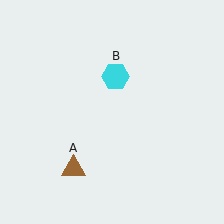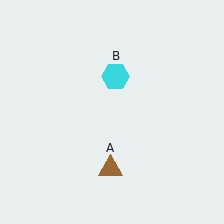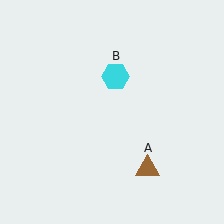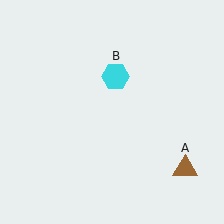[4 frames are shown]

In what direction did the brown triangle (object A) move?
The brown triangle (object A) moved right.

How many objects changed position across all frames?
1 object changed position: brown triangle (object A).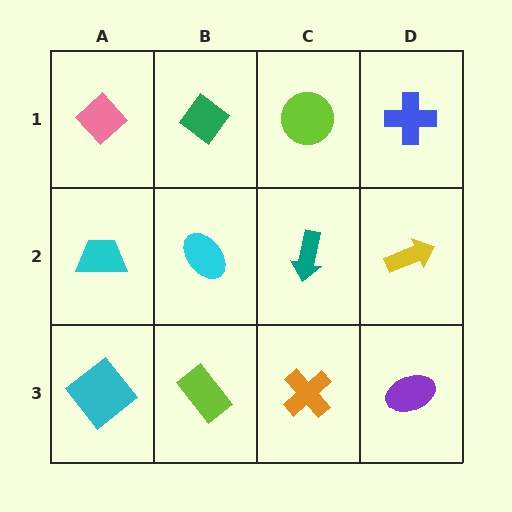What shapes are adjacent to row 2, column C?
A lime circle (row 1, column C), an orange cross (row 3, column C), a cyan ellipse (row 2, column B), a yellow arrow (row 2, column D).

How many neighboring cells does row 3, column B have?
3.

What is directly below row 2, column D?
A purple ellipse.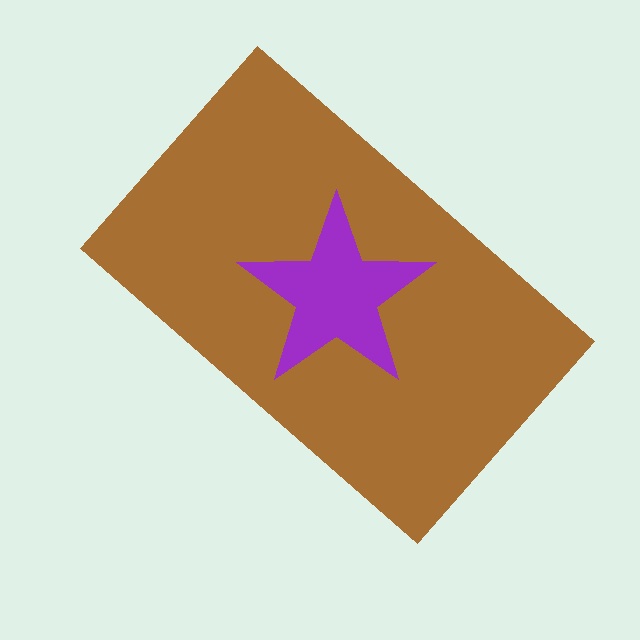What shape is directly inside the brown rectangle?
The purple star.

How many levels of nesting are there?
2.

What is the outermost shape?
The brown rectangle.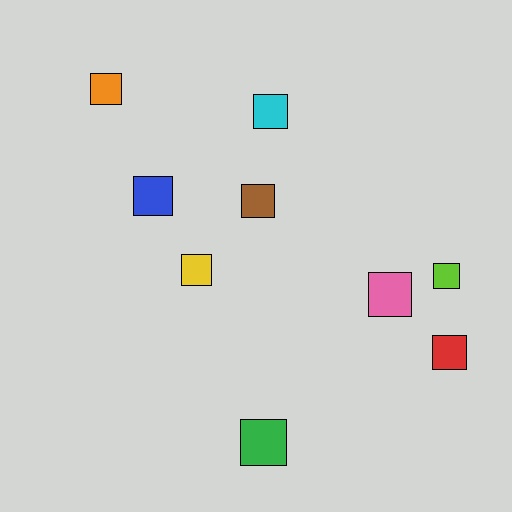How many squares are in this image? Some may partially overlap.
There are 9 squares.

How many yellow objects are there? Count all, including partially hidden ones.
There is 1 yellow object.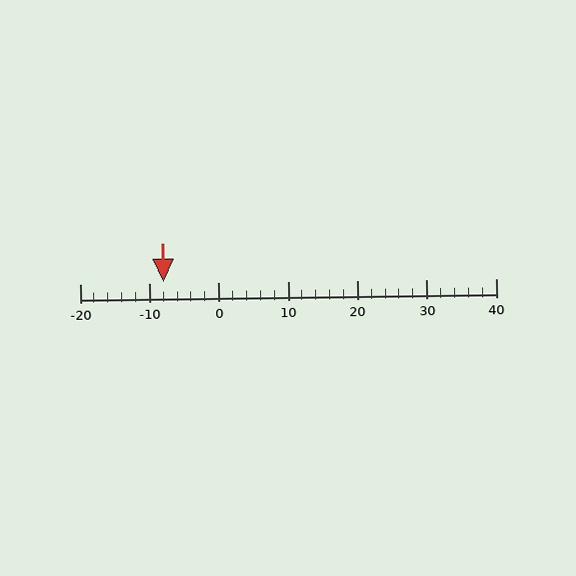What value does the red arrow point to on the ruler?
The red arrow points to approximately -8.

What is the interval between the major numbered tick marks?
The major tick marks are spaced 10 units apart.